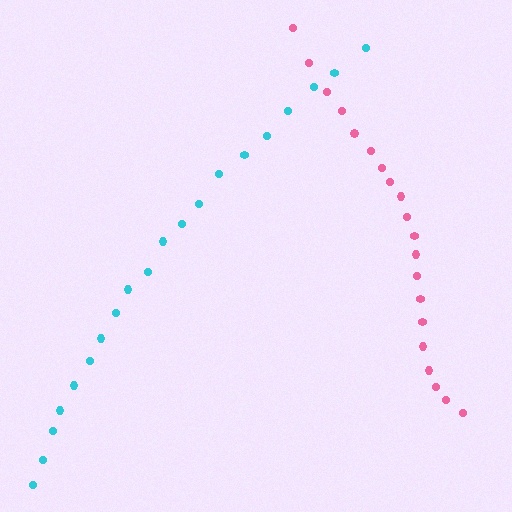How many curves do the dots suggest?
There are 2 distinct paths.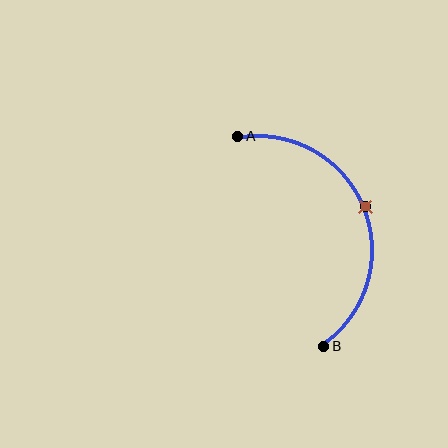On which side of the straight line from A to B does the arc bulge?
The arc bulges to the right of the straight line connecting A and B.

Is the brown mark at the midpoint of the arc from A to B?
Yes. The brown mark lies on the arc at equal arc-length from both A and B — it is the arc midpoint.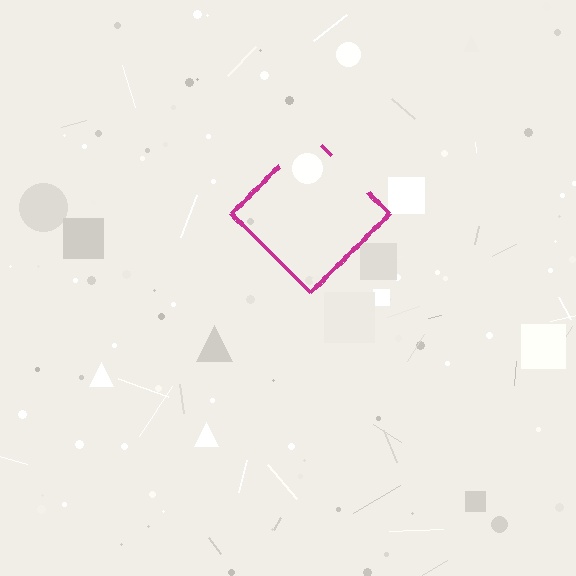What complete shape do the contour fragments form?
The contour fragments form a diamond.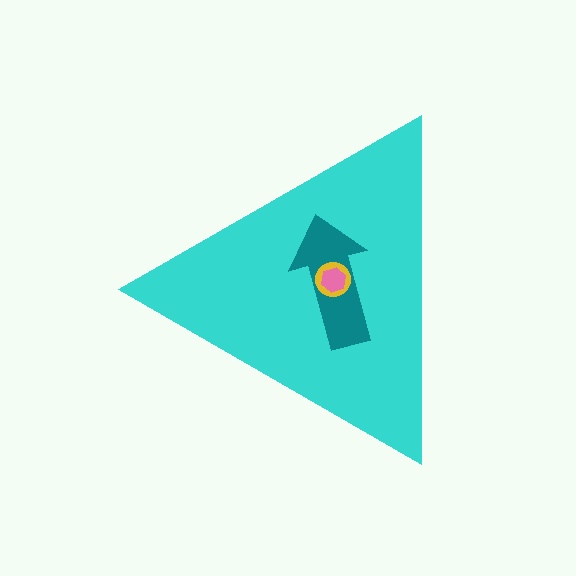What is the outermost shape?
The cyan triangle.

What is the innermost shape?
The pink hexagon.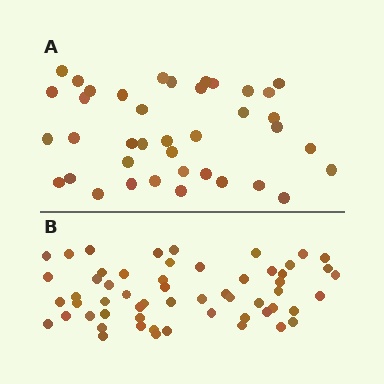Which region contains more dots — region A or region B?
Region B (the bottom region) has more dots.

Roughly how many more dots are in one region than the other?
Region B has approximately 20 more dots than region A.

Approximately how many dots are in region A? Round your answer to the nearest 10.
About 40 dots. (The exact count is 39, which rounds to 40.)